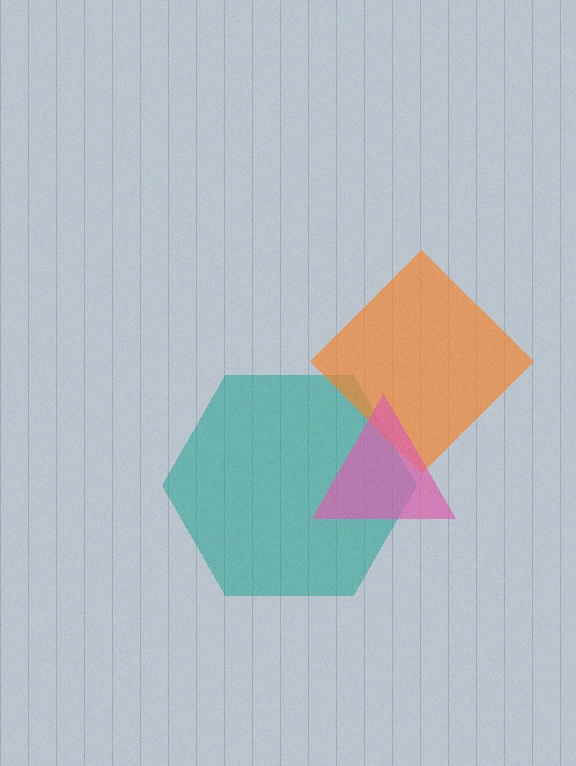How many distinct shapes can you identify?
There are 3 distinct shapes: a teal hexagon, an orange diamond, a pink triangle.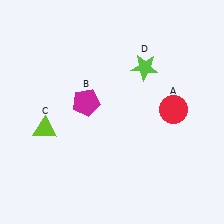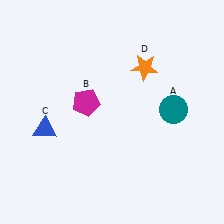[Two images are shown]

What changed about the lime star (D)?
In Image 1, D is lime. In Image 2, it changed to orange.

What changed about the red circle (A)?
In Image 1, A is red. In Image 2, it changed to teal.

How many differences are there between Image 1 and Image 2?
There are 3 differences between the two images.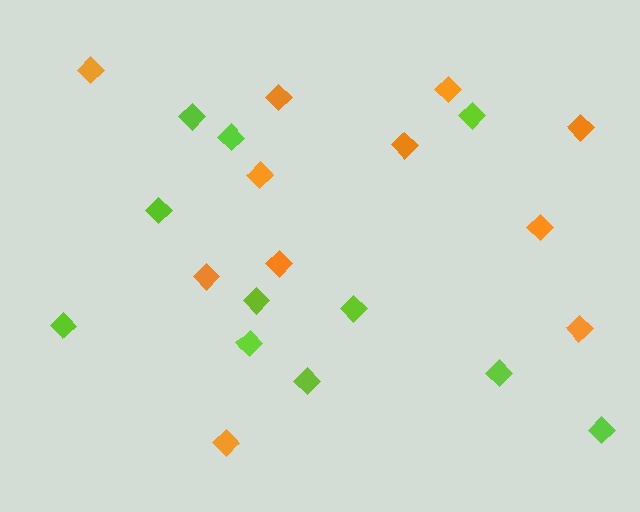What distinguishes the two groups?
There are 2 groups: one group of orange diamonds (11) and one group of lime diamonds (11).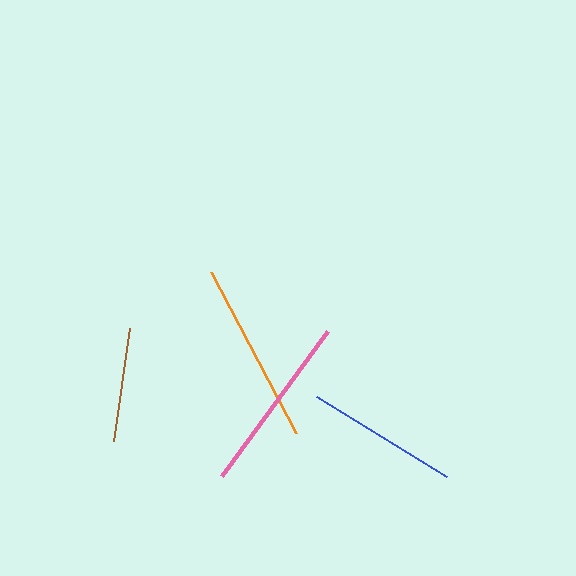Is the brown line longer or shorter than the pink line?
The pink line is longer than the brown line.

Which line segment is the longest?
The orange line is the longest at approximately 182 pixels.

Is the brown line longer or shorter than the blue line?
The blue line is longer than the brown line.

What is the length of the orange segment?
The orange segment is approximately 182 pixels long.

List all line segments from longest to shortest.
From longest to shortest: orange, pink, blue, brown.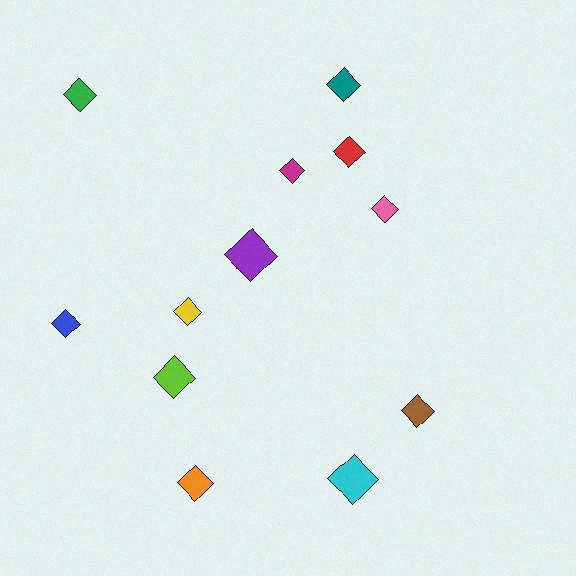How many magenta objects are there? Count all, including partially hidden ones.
There is 1 magenta object.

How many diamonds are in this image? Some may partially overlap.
There are 12 diamonds.